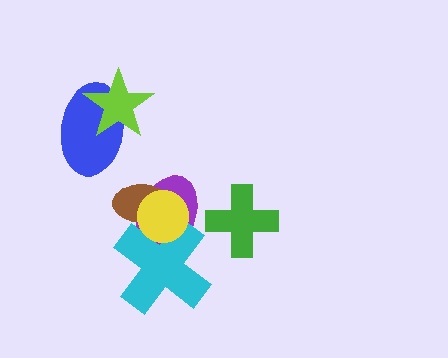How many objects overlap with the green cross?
0 objects overlap with the green cross.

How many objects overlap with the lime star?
1 object overlaps with the lime star.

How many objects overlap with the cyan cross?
3 objects overlap with the cyan cross.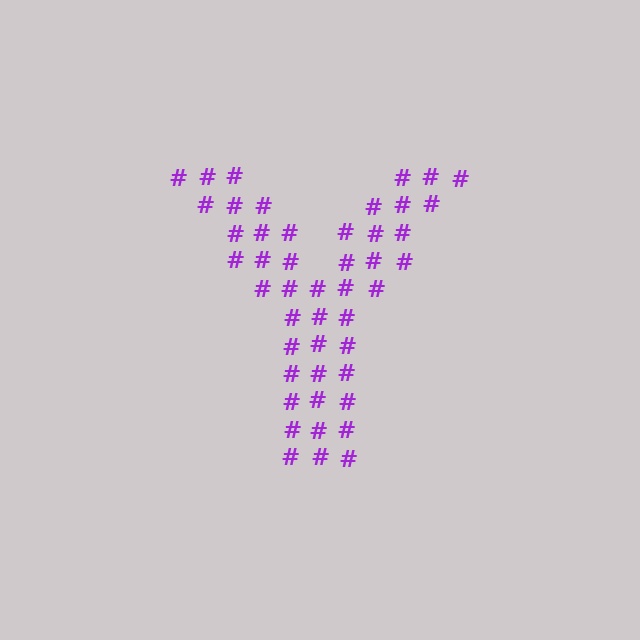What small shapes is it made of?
It is made of small hash symbols.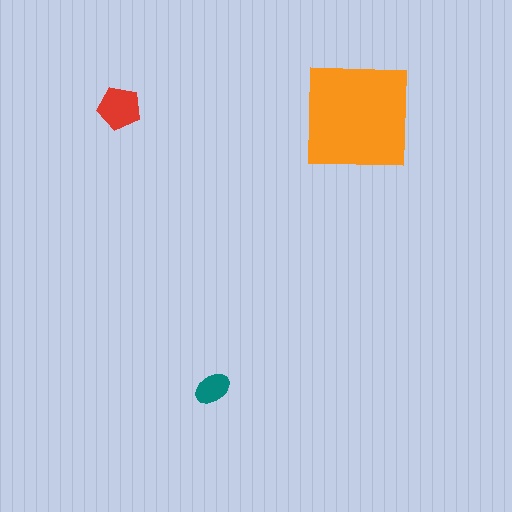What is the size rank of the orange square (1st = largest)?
1st.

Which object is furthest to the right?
The orange square is rightmost.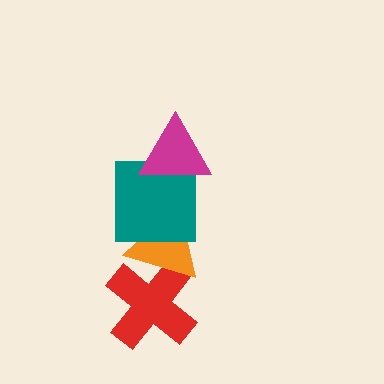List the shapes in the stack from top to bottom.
From top to bottom: the magenta triangle, the teal square, the orange triangle, the red cross.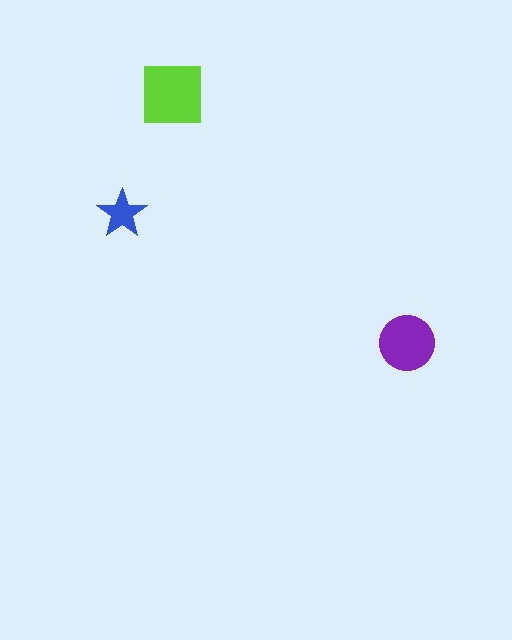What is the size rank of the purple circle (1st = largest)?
2nd.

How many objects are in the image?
There are 3 objects in the image.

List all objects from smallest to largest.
The blue star, the purple circle, the lime square.